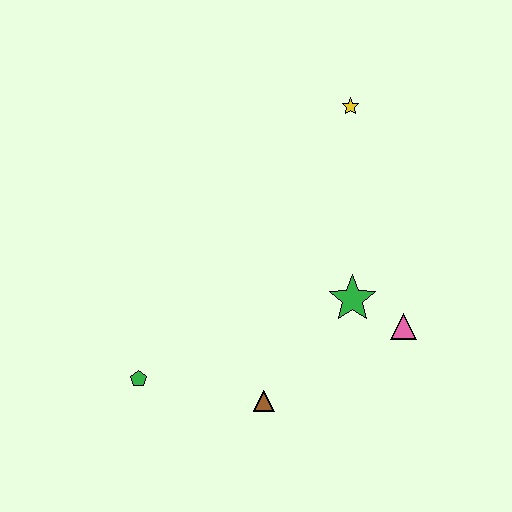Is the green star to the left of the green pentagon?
No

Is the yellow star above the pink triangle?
Yes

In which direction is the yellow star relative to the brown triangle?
The yellow star is above the brown triangle.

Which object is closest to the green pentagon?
The brown triangle is closest to the green pentagon.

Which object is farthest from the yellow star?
The green pentagon is farthest from the yellow star.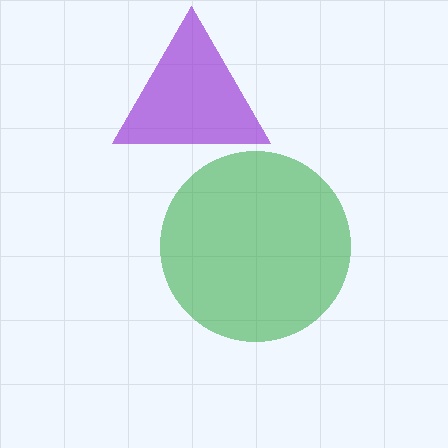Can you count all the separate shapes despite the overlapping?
Yes, there are 2 separate shapes.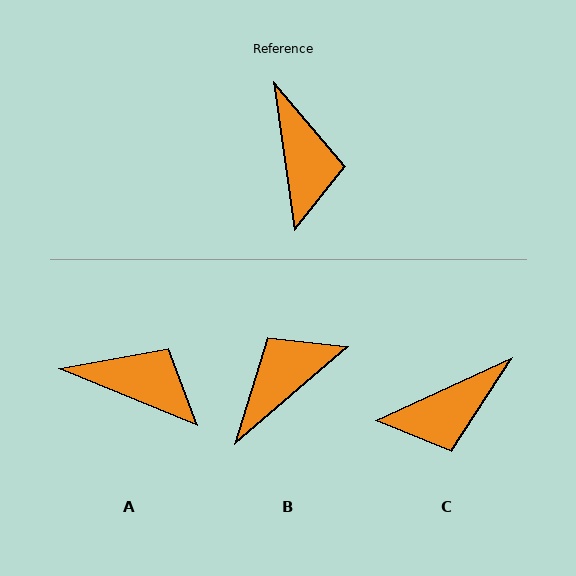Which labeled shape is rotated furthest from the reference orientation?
B, about 123 degrees away.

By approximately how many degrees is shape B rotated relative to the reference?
Approximately 123 degrees counter-clockwise.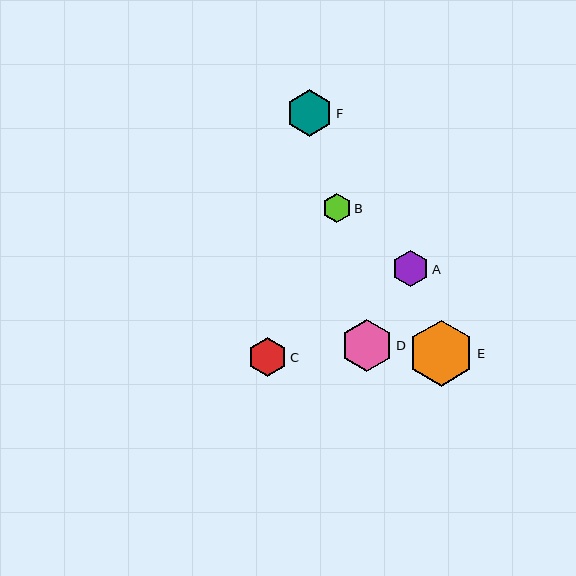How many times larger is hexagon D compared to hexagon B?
Hexagon D is approximately 1.8 times the size of hexagon B.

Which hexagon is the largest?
Hexagon E is the largest with a size of approximately 66 pixels.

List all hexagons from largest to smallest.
From largest to smallest: E, D, F, C, A, B.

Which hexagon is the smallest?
Hexagon B is the smallest with a size of approximately 29 pixels.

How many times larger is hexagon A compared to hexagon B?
Hexagon A is approximately 1.3 times the size of hexagon B.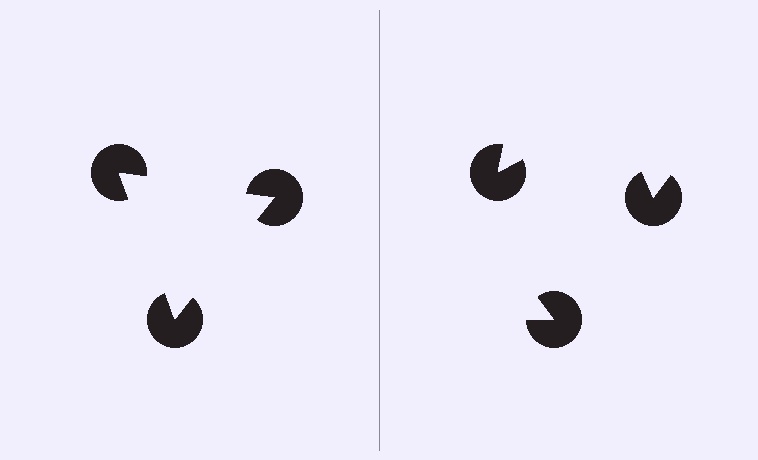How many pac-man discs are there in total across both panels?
6 — 3 on each side.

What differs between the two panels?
The pac-man discs are positioned identically on both sides; only the wedge orientations differ. On the left they align to a triangle; on the right they are misaligned.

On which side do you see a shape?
An illusory triangle appears on the left side. On the right side the wedge cuts are rotated, so no coherent shape forms.